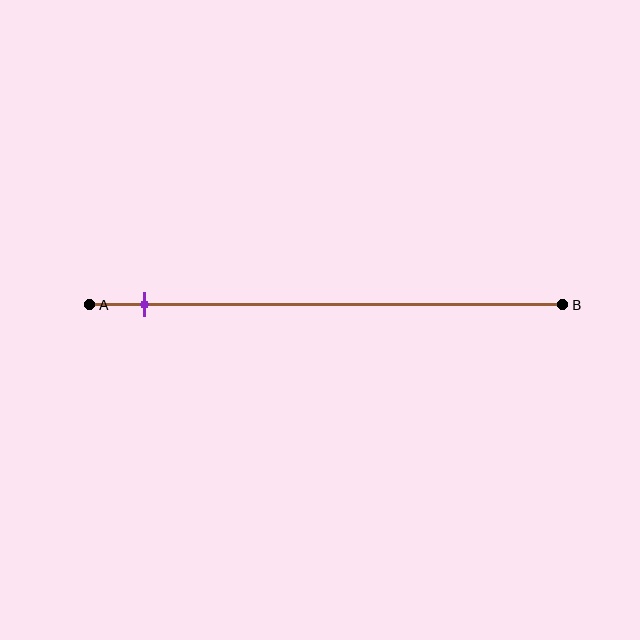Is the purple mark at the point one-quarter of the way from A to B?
No, the mark is at about 10% from A, not at the 25% one-quarter point.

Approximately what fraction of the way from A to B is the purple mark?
The purple mark is approximately 10% of the way from A to B.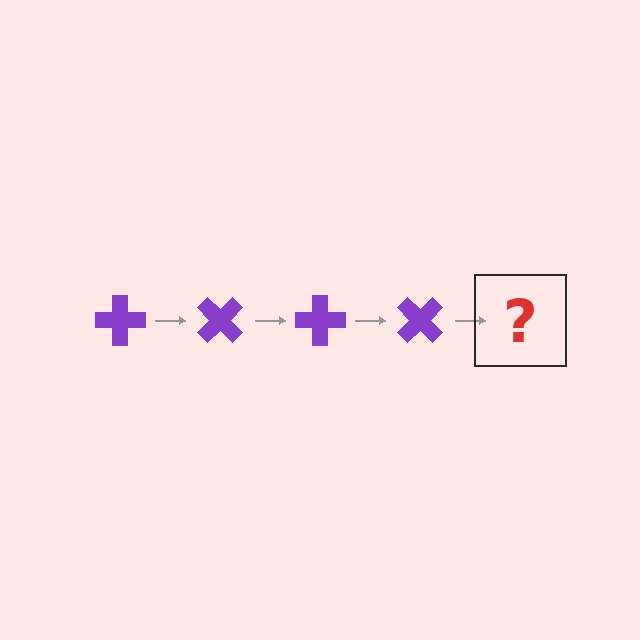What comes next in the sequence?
The next element should be a purple cross rotated 180 degrees.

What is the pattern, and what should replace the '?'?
The pattern is that the cross rotates 45 degrees each step. The '?' should be a purple cross rotated 180 degrees.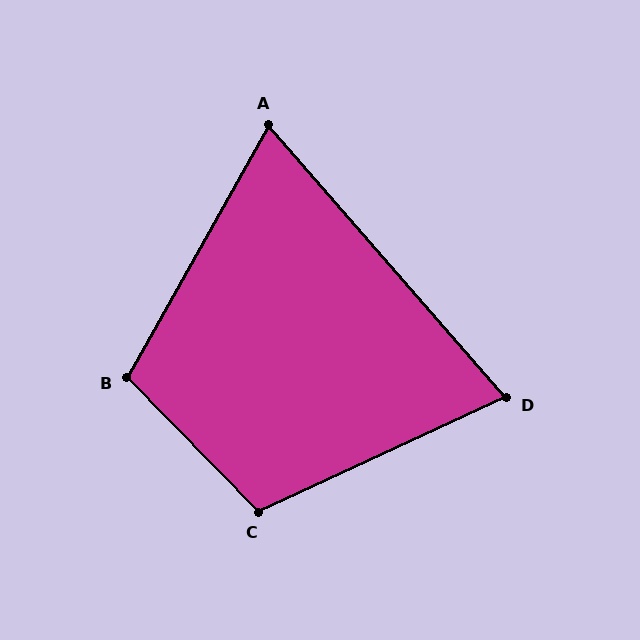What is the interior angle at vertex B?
Approximately 106 degrees (obtuse).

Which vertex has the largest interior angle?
C, at approximately 110 degrees.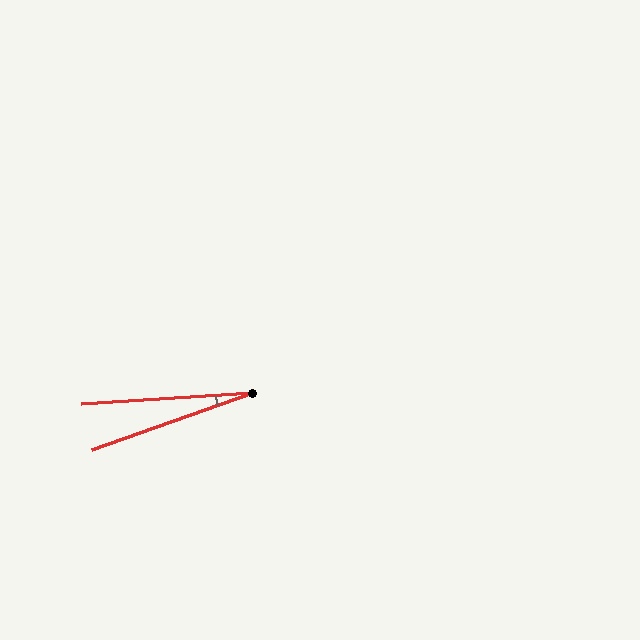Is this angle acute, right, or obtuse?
It is acute.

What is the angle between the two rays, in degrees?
Approximately 16 degrees.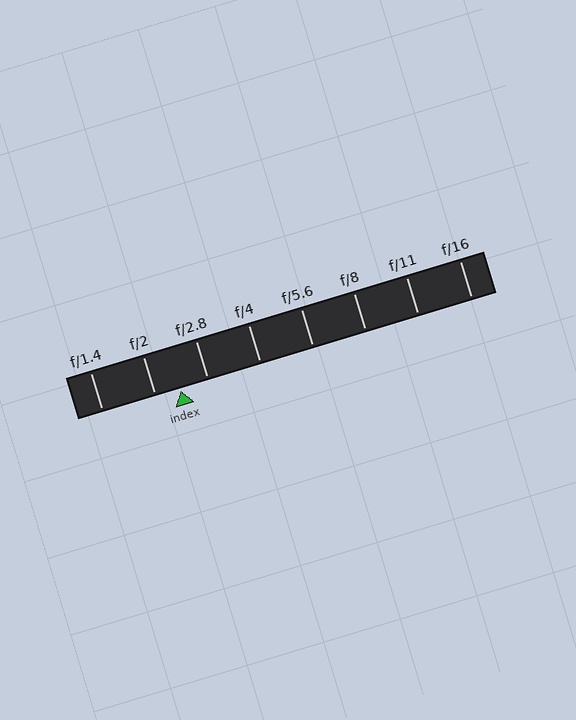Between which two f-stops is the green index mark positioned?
The index mark is between f/2 and f/2.8.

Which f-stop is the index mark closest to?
The index mark is closest to f/2.